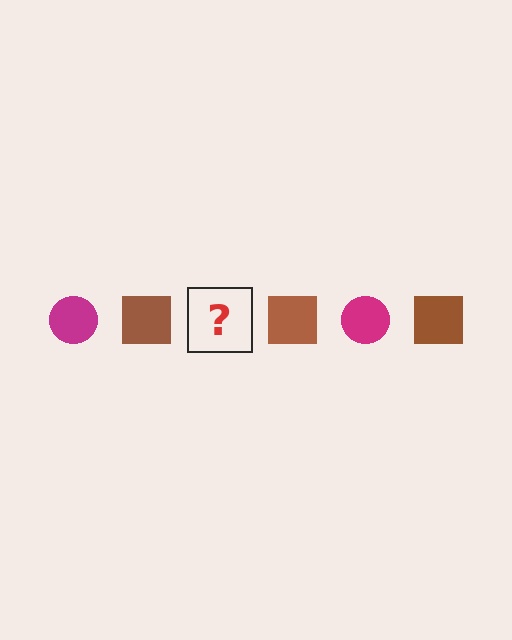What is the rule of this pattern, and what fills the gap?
The rule is that the pattern alternates between magenta circle and brown square. The gap should be filled with a magenta circle.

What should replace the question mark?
The question mark should be replaced with a magenta circle.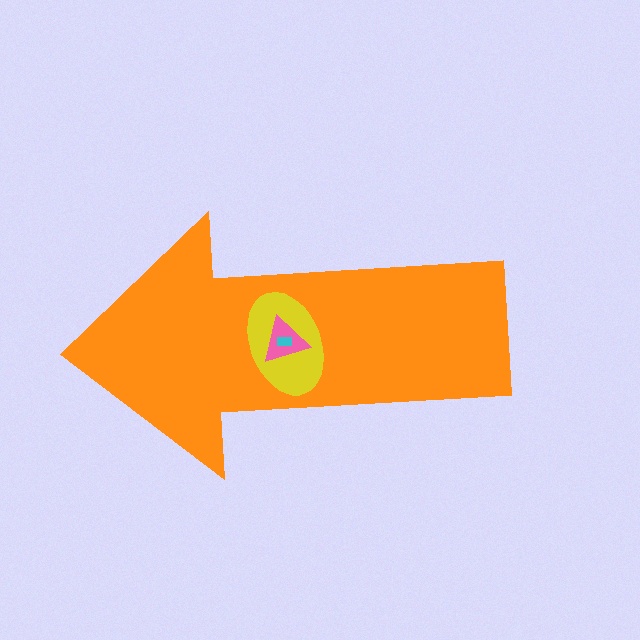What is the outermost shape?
The orange arrow.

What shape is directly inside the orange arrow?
The yellow ellipse.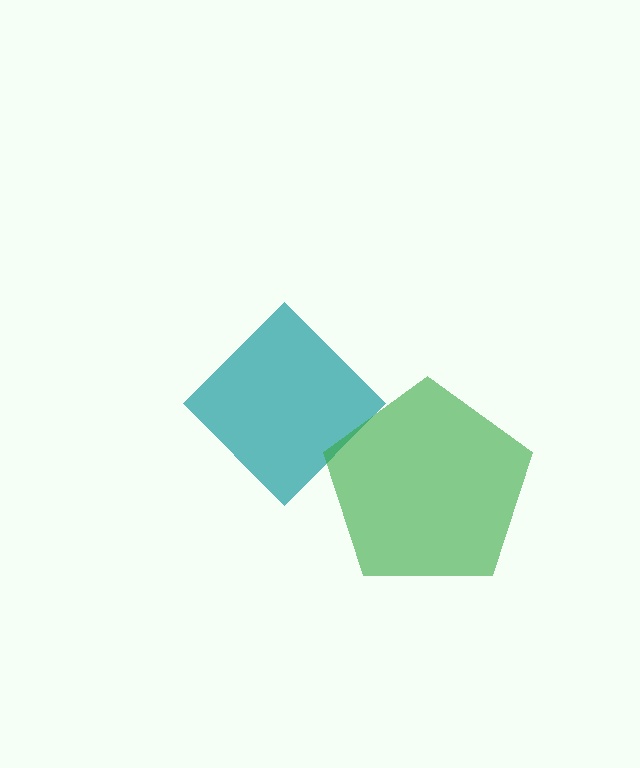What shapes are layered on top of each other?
The layered shapes are: a teal diamond, a green pentagon.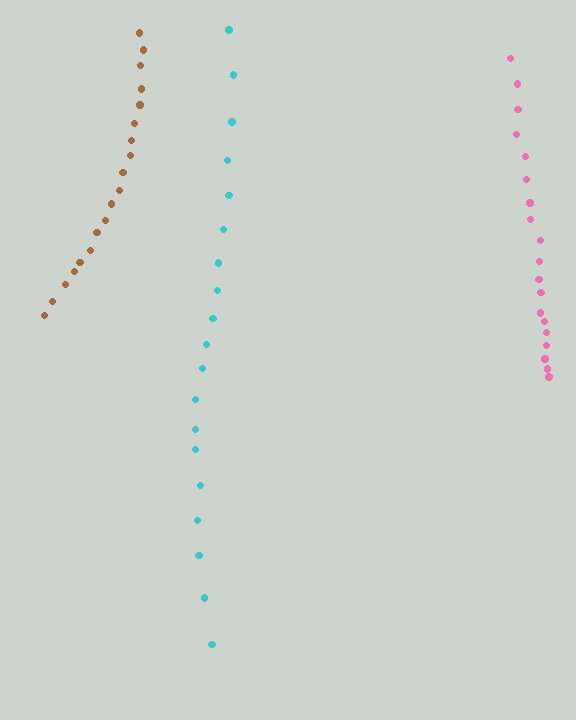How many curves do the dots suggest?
There are 3 distinct paths.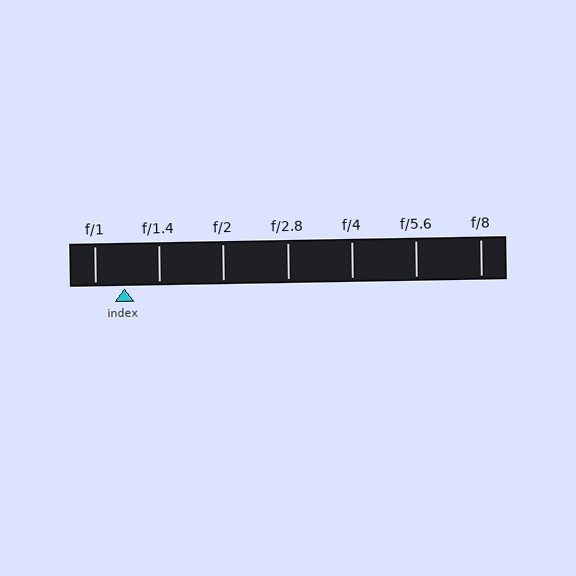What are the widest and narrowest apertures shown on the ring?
The widest aperture shown is f/1 and the narrowest is f/8.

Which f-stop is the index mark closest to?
The index mark is closest to f/1.